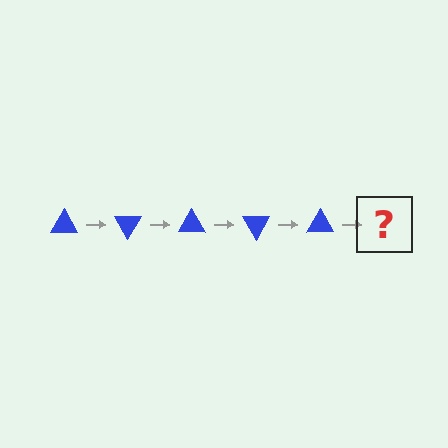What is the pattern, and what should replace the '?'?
The pattern is that the triangle rotates 60 degrees each step. The '?' should be a blue triangle rotated 300 degrees.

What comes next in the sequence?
The next element should be a blue triangle rotated 300 degrees.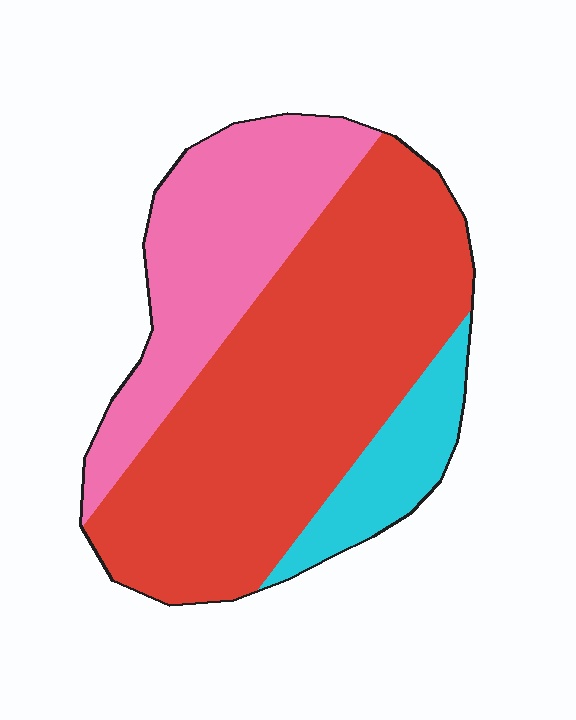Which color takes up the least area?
Cyan, at roughly 10%.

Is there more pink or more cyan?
Pink.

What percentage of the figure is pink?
Pink covers about 30% of the figure.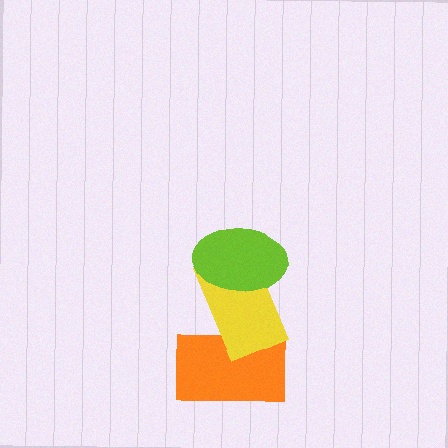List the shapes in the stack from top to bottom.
From top to bottom: the lime ellipse, the yellow rectangle, the orange rectangle.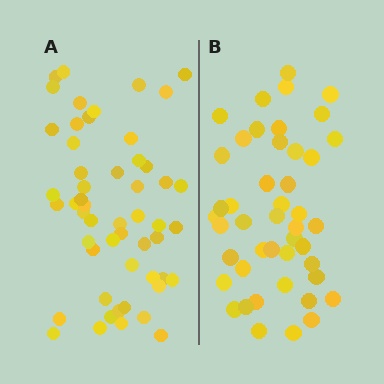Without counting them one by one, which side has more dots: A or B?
Region A (the left region) has more dots.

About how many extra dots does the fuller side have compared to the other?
Region A has roughly 8 or so more dots than region B.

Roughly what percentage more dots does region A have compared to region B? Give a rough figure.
About 20% more.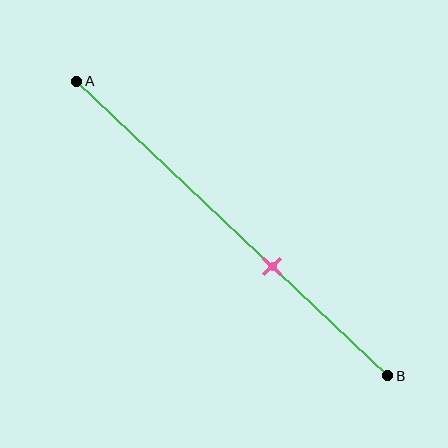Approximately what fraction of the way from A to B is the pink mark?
The pink mark is approximately 65% of the way from A to B.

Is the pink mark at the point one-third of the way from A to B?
No, the mark is at about 65% from A, not at the 33% one-third point.